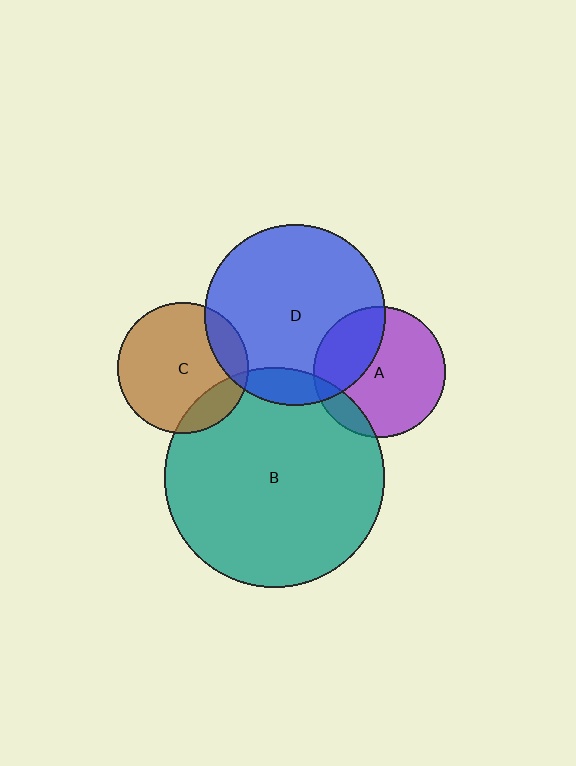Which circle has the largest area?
Circle B (teal).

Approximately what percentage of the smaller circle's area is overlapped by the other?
Approximately 30%.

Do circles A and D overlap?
Yes.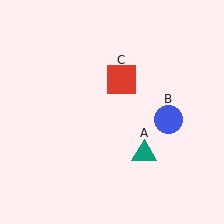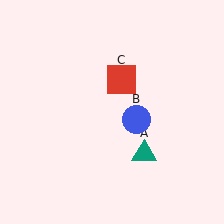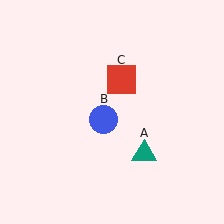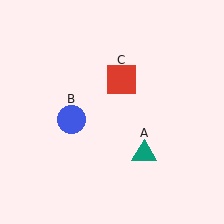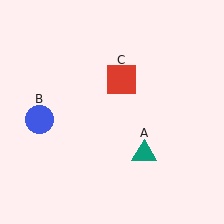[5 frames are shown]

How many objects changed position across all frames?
1 object changed position: blue circle (object B).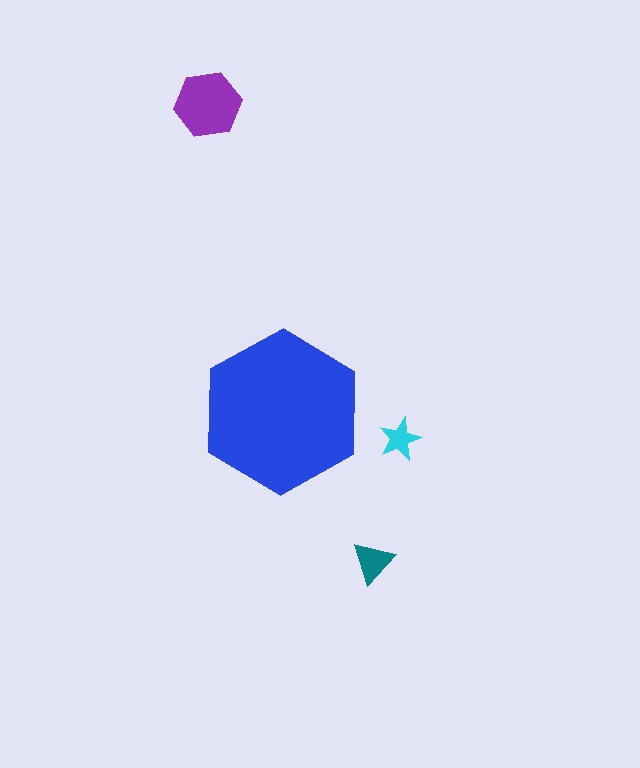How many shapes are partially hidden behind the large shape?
0 shapes are partially hidden.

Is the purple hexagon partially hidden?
No, the purple hexagon is fully visible.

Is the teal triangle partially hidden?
No, the teal triangle is fully visible.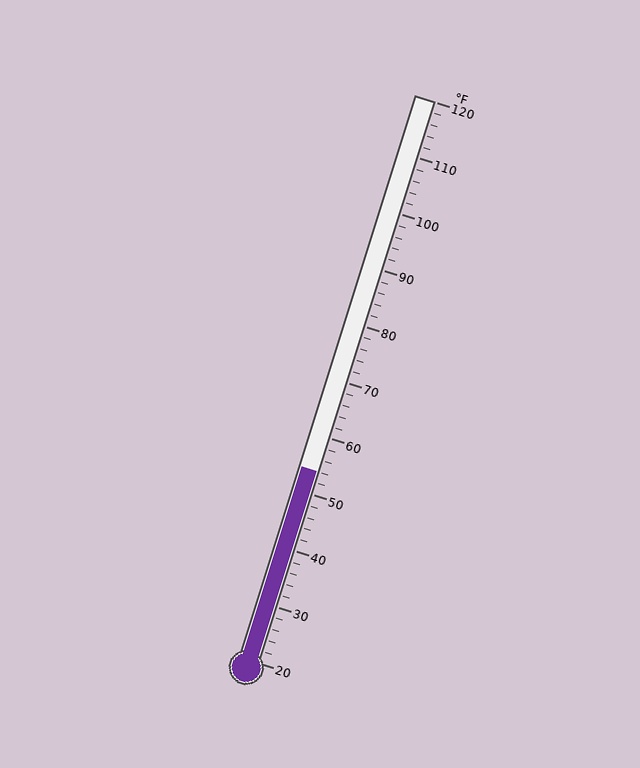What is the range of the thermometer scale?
The thermometer scale ranges from 20°F to 120°F.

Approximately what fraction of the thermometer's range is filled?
The thermometer is filled to approximately 35% of its range.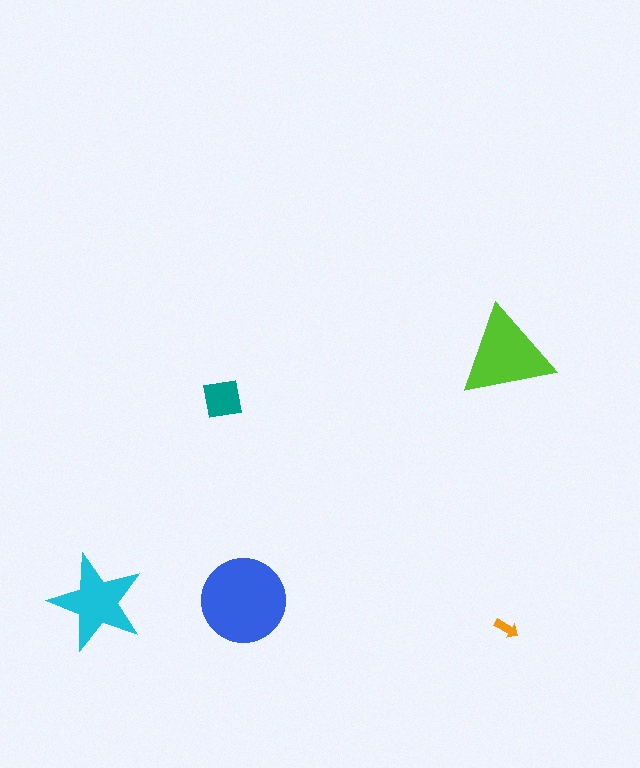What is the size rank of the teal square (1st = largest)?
4th.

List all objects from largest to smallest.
The blue circle, the lime triangle, the cyan star, the teal square, the orange arrow.